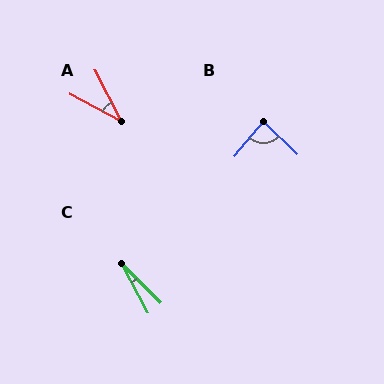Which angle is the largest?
B, at approximately 86 degrees.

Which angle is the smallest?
C, at approximately 17 degrees.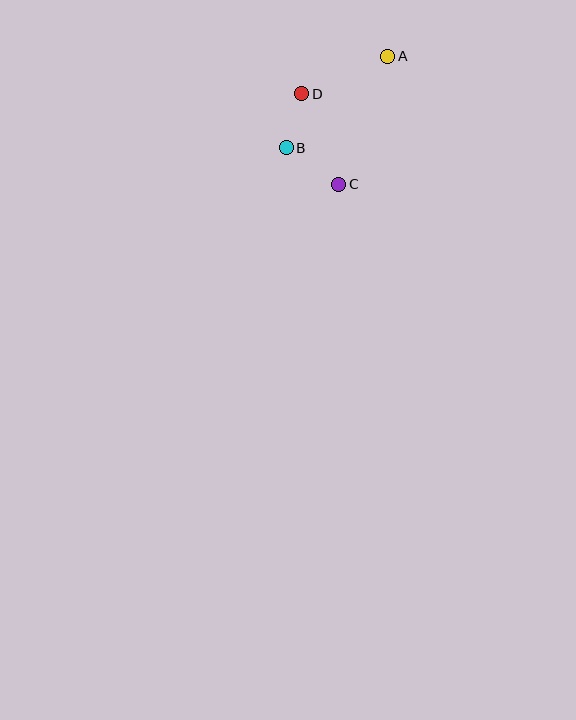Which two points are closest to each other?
Points B and D are closest to each other.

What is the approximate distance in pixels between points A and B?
The distance between A and B is approximately 137 pixels.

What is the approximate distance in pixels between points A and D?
The distance between A and D is approximately 94 pixels.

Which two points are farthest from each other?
Points A and C are farthest from each other.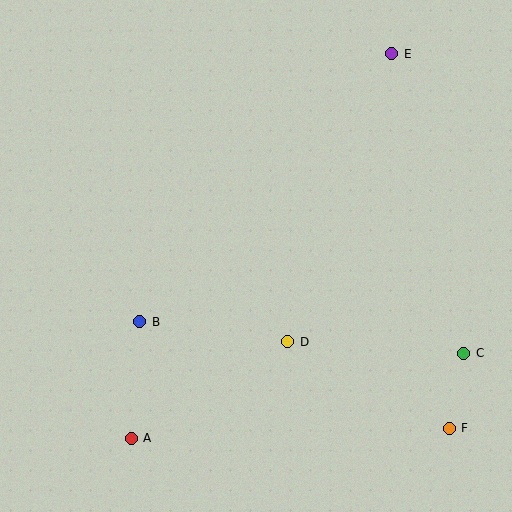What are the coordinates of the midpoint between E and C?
The midpoint between E and C is at (428, 204).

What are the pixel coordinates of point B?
Point B is at (140, 322).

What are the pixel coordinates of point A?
Point A is at (131, 438).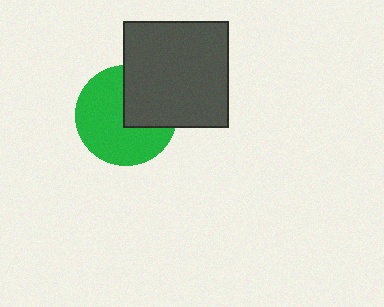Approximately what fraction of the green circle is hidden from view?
Roughly 35% of the green circle is hidden behind the dark gray square.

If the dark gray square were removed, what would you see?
You would see the complete green circle.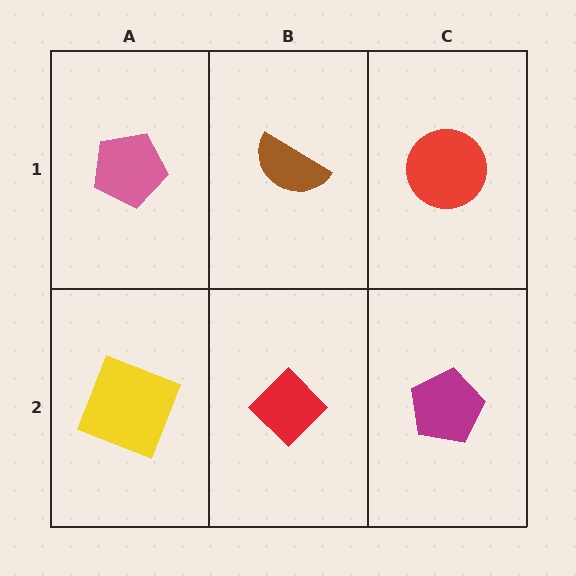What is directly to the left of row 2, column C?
A red diamond.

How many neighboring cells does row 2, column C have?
2.